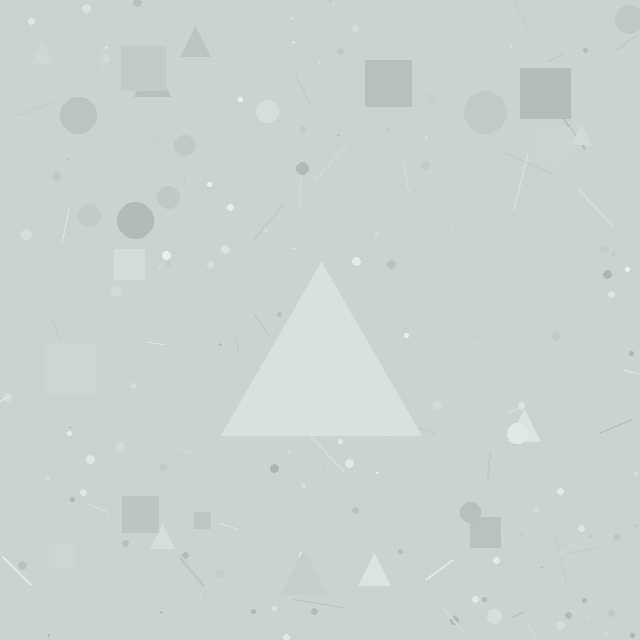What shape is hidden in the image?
A triangle is hidden in the image.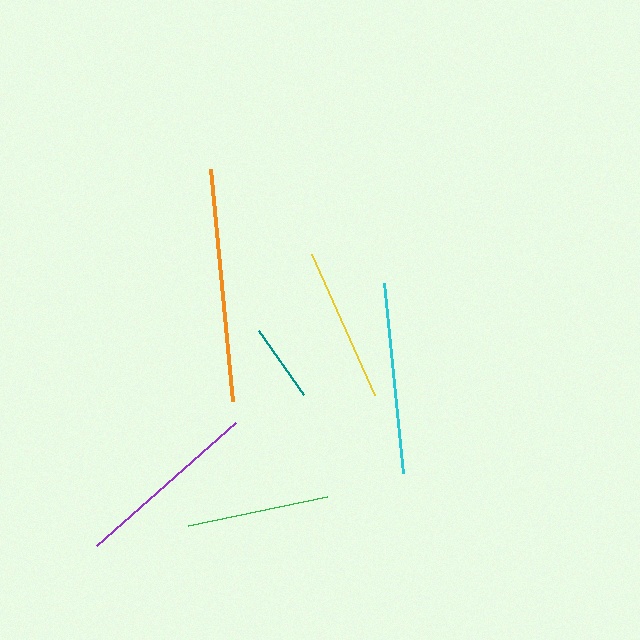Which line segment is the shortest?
The teal line is the shortest at approximately 78 pixels.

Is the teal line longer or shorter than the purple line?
The purple line is longer than the teal line.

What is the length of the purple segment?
The purple segment is approximately 185 pixels long.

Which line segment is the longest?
The orange line is the longest at approximately 233 pixels.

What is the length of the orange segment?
The orange segment is approximately 233 pixels long.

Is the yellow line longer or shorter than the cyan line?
The cyan line is longer than the yellow line.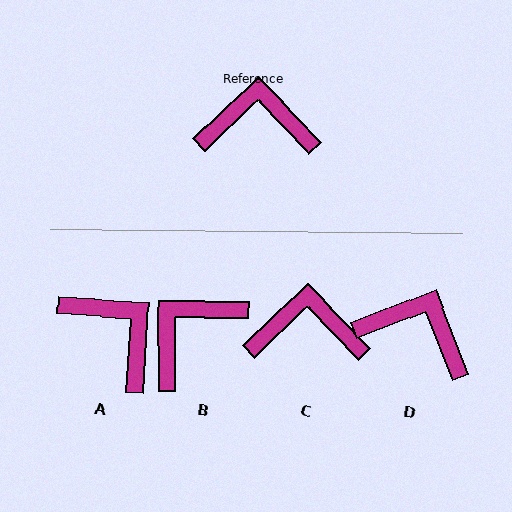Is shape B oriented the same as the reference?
No, it is off by about 46 degrees.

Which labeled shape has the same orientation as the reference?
C.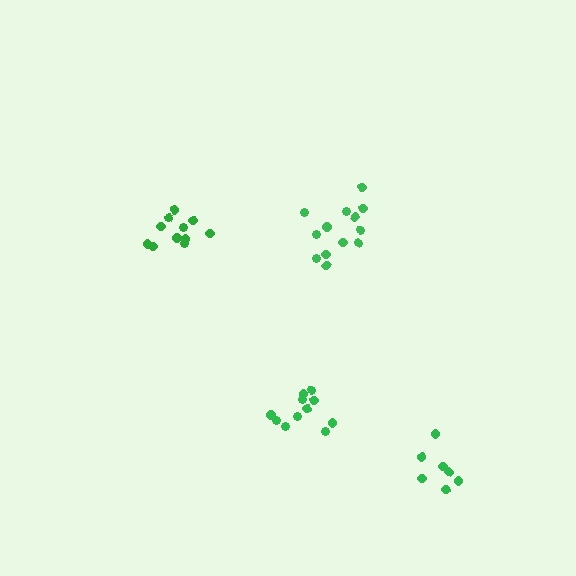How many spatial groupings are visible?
There are 4 spatial groupings.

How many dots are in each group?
Group 1: 11 dots, Group 2: 11 dots, Group 3: 13 dots, Group 4: 7 dots (42 total).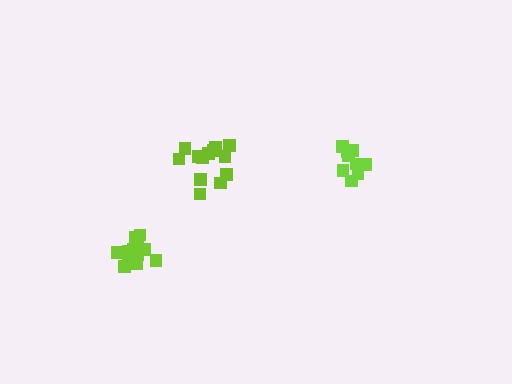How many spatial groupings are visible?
There are 3 spatial groupings.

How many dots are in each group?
Group 1: 10 dots, Group 2: 13 dots, Group 3: 13 dots (36 total).